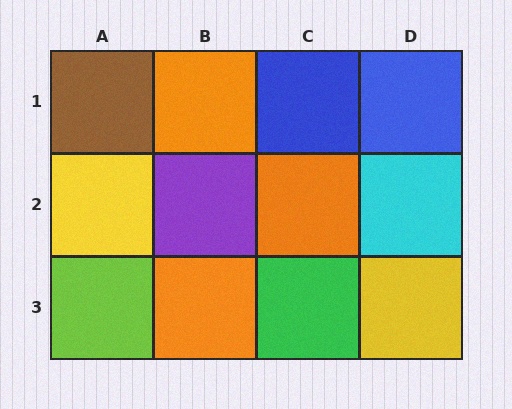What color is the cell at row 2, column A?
Yellow.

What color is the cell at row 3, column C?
Green.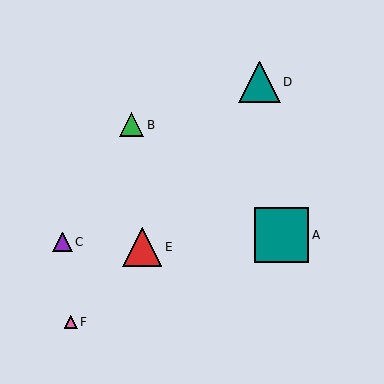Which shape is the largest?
The teal square (labeled A) is the largest.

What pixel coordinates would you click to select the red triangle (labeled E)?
Click at (142, 247) to select the red triangle E.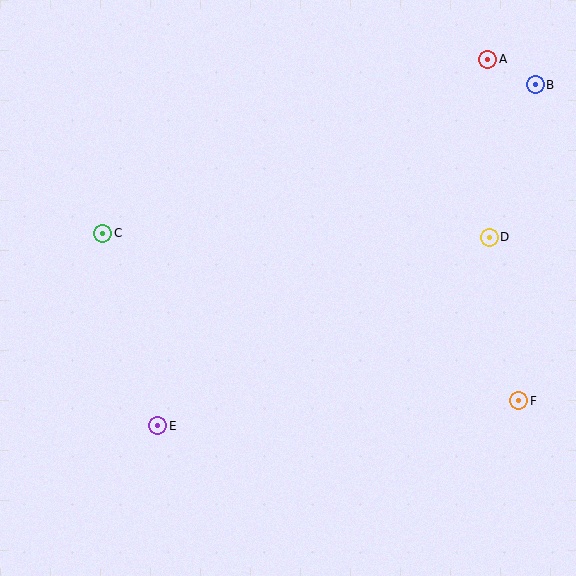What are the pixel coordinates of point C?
Point C is at (103, 233).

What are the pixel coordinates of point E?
Point E is at (158, 426).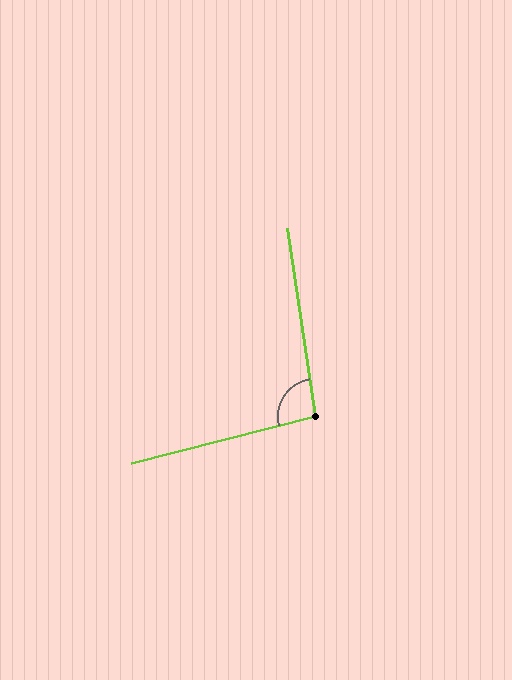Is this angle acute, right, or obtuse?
It is obtuse.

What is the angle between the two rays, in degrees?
Approximately 96 degrees.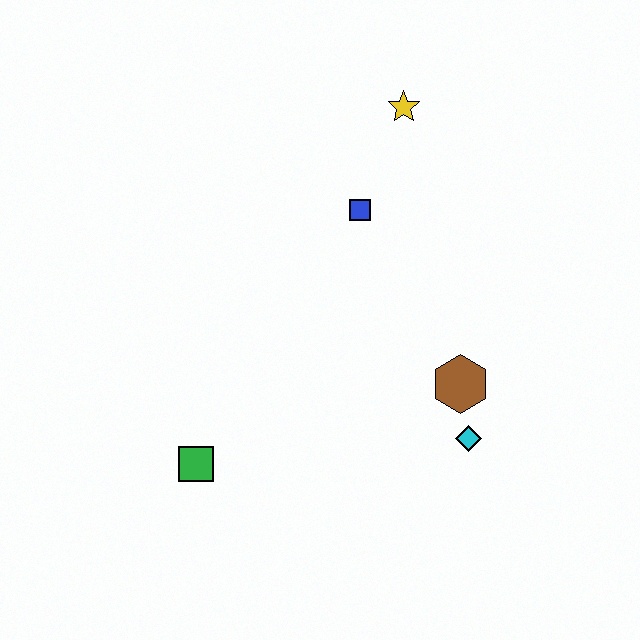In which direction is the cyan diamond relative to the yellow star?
The cyan diamond is below the yellow star.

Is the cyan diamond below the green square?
No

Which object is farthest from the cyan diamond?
The yellow star is farthest from the cyan diamond.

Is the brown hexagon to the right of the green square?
Yes